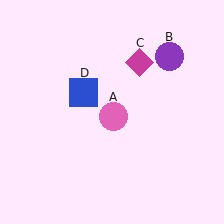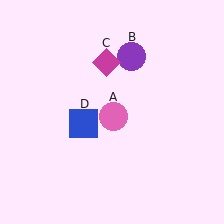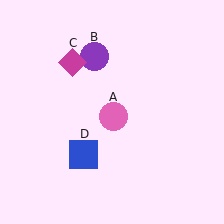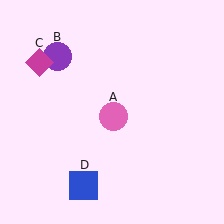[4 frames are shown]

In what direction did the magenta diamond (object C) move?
The magenta diamond (object C) moved left.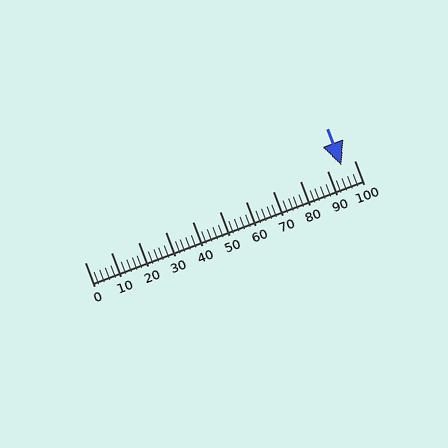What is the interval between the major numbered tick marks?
The major tick marks are spaced 10 units apart.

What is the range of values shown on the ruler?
The ruler shows values from 0 to 100.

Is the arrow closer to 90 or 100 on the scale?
The arrow is closer to 100.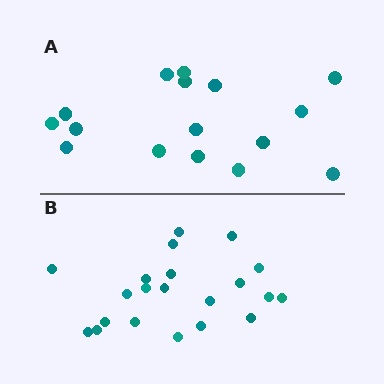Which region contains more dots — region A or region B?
Region B (the bottom region) has more dots.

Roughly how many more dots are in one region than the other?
Region B has about 5 more dots than region A.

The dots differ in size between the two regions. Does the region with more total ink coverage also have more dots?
No. Region A has more total ink coverage because its dots are larger, but region B actually contains more individual dots. Total area can be misleading — the number of items is what matters here.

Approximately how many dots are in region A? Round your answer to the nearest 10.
About 20 dots. (The exact count is 16, which rounds to 20.)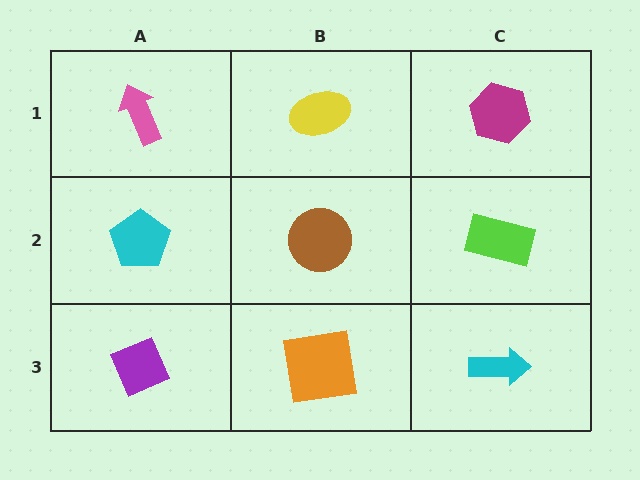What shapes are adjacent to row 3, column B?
A brown circle (row 2, column B), a purple diamond (row 3, column A), a cyan arrow (row 3, column C).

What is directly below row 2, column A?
A purple diamond.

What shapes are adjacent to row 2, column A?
A pink arrow (row 1, column A), a purple diamond (row 3, column A), a brown circle (row 2, column B).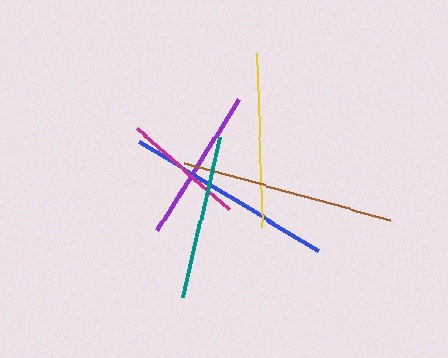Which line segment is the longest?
The brown line is the longest at approximately 213 pixels.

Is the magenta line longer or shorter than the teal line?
The teal line is longer than the magenta line.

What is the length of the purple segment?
The purple segment is approximately 154 pixels long.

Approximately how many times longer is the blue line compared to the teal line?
The blue line is approximately 1.3 times the length of the teal line.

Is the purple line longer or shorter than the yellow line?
The yellow line is longer than the purple line.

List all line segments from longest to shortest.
From longest to shortest: brown, blue, yellow, teal, purple, magenta.